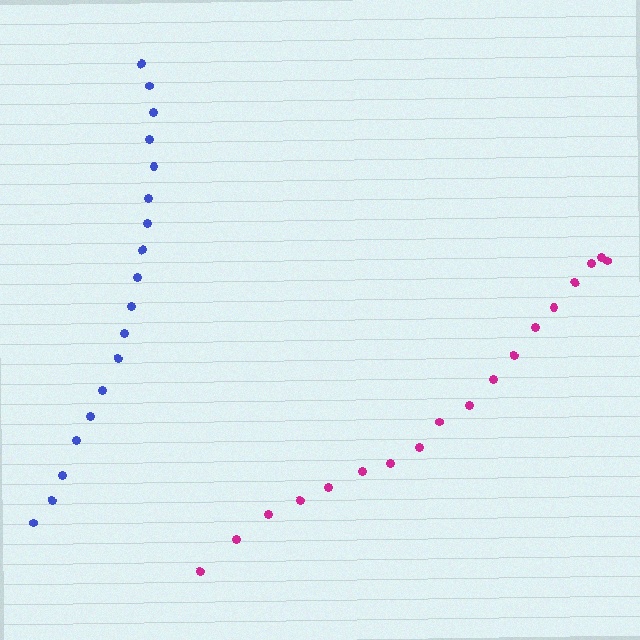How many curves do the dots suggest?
There are 2 distinct paths.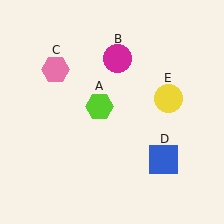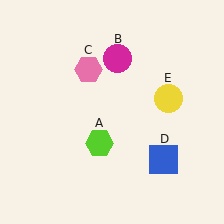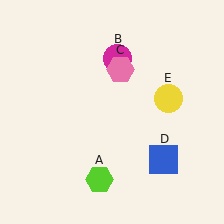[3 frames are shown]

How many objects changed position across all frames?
2 objects changed position: lime hexagon (object A), pink hexagon (object C).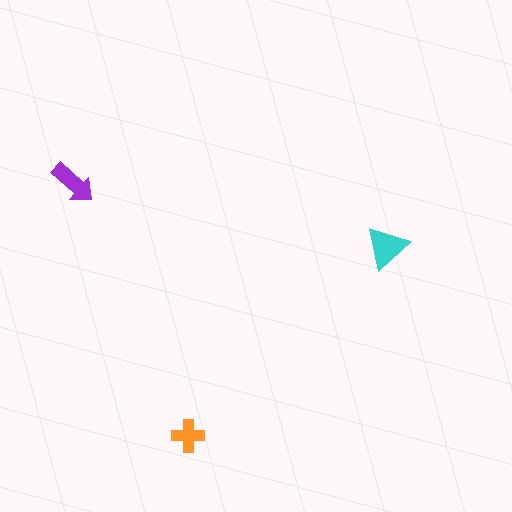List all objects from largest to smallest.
The cyan triangle, the purple arrow, the orange cross.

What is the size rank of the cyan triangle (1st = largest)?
1st.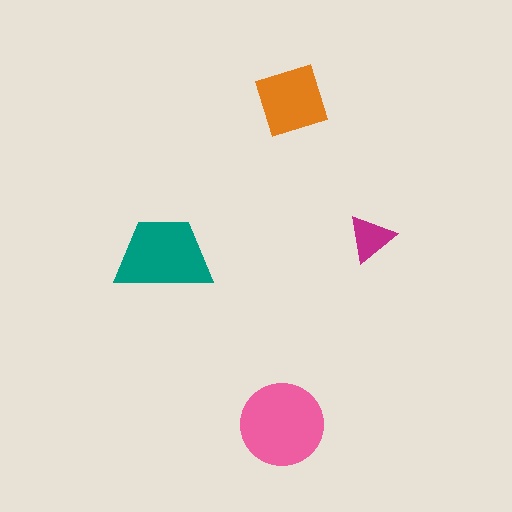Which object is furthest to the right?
The magenta triangle is rightmost.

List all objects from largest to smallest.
The pink circle, the teal trapezoid, the orange diamond, the magenta triangle.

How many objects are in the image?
There are 4 objects in the image.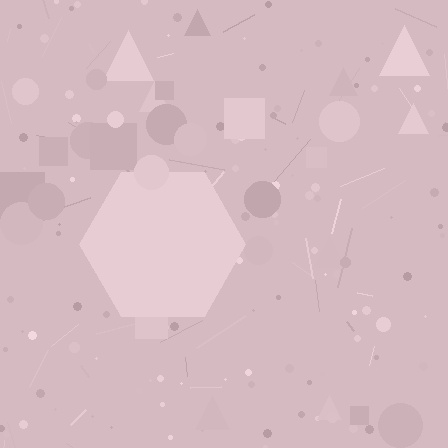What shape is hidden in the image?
A hexagon is hidden in the image.